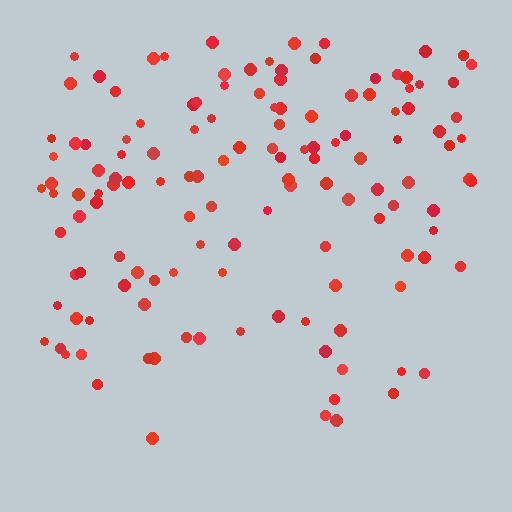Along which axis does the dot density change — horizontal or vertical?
Vertical.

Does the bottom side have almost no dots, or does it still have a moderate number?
Still a moderate number, just noticeably fewer than the top.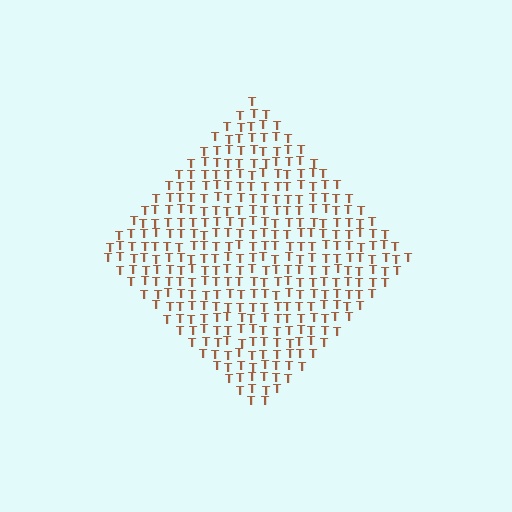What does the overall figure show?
The overall figure shows a diamond.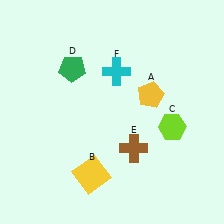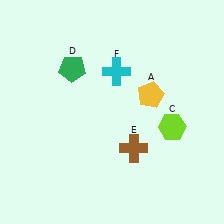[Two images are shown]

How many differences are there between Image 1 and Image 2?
There is 1 difference between the two images.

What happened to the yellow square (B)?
The yellow square (B) was removed in Image 2. It was in the bottom-left area of Image 1.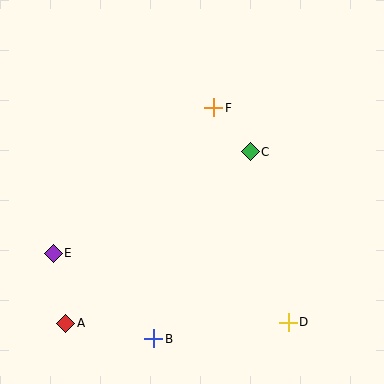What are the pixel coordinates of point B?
Point B is at (154, 339).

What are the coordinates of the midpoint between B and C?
The midpoint between B and C is at (202, 245).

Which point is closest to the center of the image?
Point C at (250, 152) is closest to the center.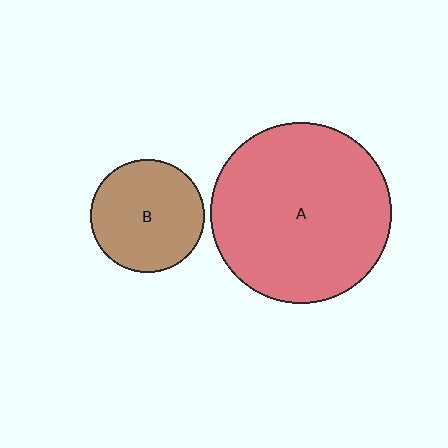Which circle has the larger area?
Circle A (red).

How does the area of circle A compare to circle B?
Approximately 2.6 times.